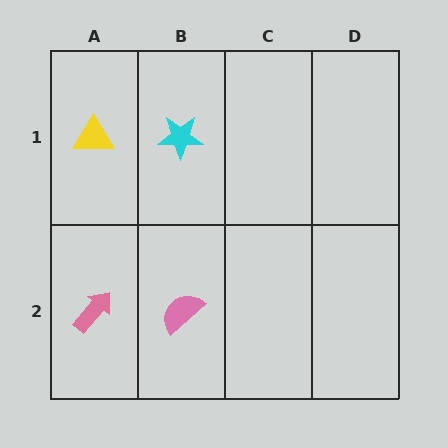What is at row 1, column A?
A yellow triangle.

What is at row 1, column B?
A cyan star.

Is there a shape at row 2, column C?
No, that cell is empty.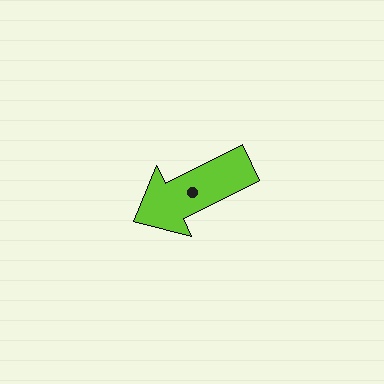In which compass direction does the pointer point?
Southwest.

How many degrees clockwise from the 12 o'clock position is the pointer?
Approximately 243 degrees.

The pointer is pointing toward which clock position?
Roughly 8 o'clock.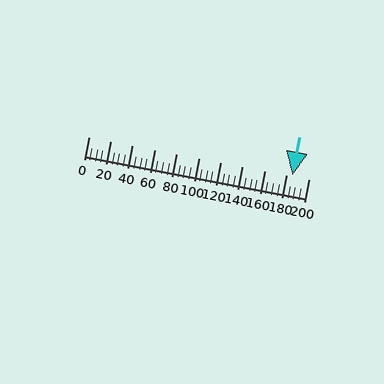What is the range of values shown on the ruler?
The ruler shows values from 0 to 200.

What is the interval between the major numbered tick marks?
The major tick marks are spaced 20 units apart.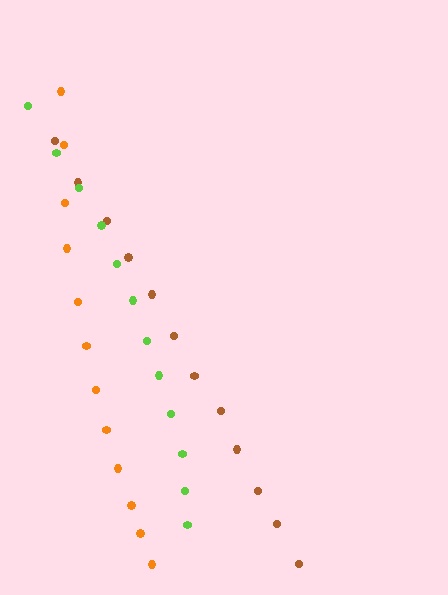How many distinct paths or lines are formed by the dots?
There are 3 distinct paths.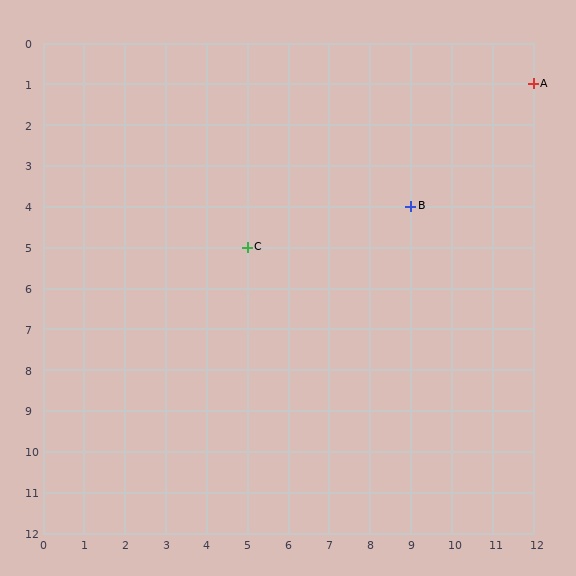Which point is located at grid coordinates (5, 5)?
Point C is at (5, 5).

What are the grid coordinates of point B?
Point B is at grid coordinates (9, 4).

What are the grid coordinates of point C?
Point C is at grid coordinates (5, 5).